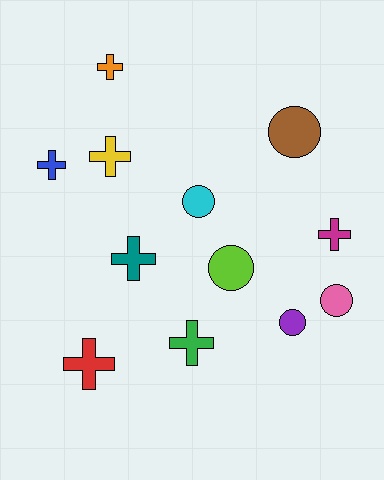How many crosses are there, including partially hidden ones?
There are 7 crosses.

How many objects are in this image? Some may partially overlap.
There are 12 objects.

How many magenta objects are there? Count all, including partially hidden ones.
There is 1 magenta object.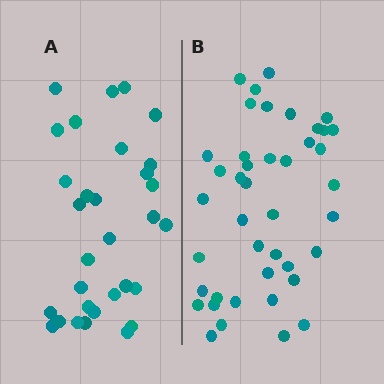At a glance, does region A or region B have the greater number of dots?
Region B (the right region) has more dots.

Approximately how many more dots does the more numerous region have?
Region B has roughly 12 or so more dots than region A.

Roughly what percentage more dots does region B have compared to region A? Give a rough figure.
About 35% more.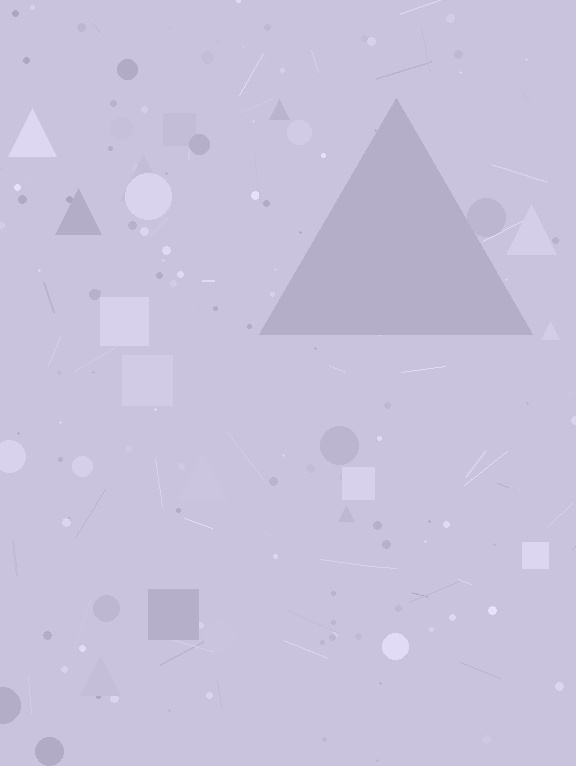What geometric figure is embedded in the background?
A triangle is embedded in the background.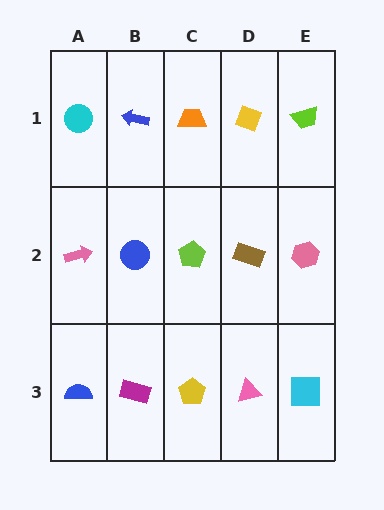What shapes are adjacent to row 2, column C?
An orange trapezoid (row 1, column C), a yellow pentagon (row 3, column C), a blue circle (row 2, column B), a brown rectangle (row 2, column D).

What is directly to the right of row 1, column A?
A blue arrow.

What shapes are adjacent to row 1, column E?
A pink hexagon (row 2, column E), a yellow diamond (row 1, column D).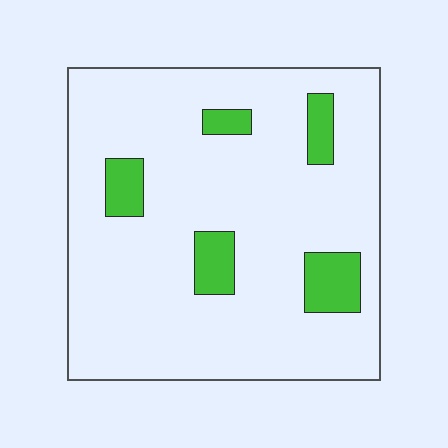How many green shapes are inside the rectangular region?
5.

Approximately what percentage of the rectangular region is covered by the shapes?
Approximately 10%.